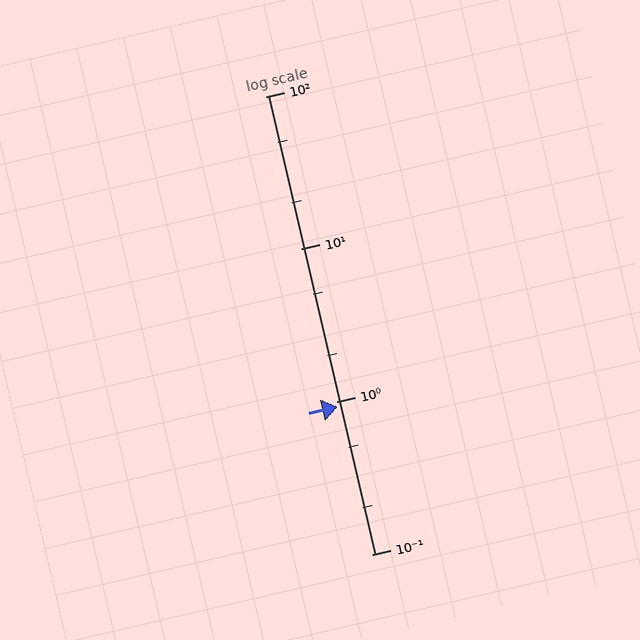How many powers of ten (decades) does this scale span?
The scale spans 3 decades, from 0.1 to 100.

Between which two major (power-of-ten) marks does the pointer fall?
The pointer is between 0.1 and 1.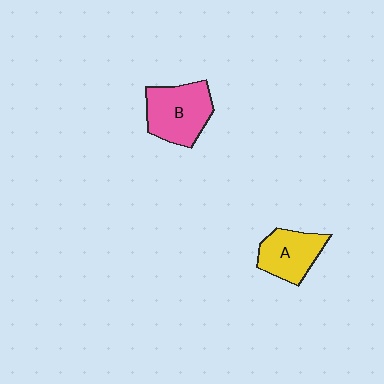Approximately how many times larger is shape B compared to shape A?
Approximately 1.3 times.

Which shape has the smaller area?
Shape A (yellow).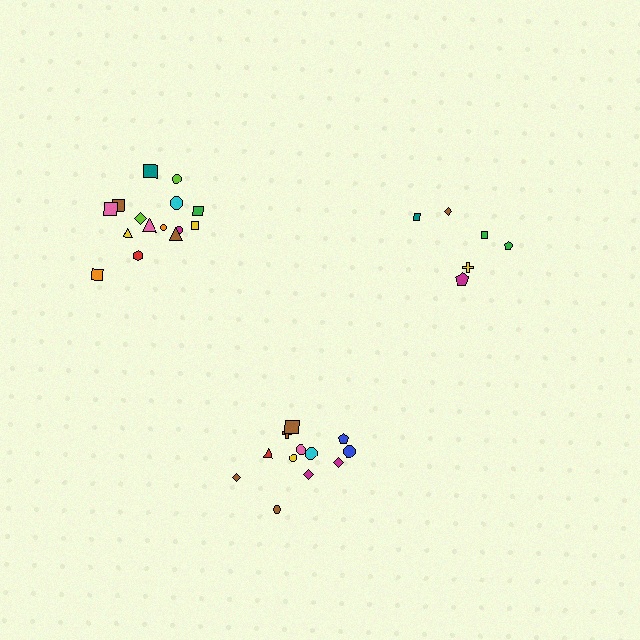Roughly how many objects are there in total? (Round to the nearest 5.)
Roughly 35 objects in total.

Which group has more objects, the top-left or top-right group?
The top-left group.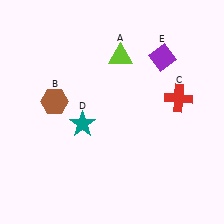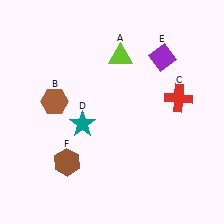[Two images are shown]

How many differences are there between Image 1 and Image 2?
There is 1 difference between the two images.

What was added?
A brown hexagon (F) was added in Image 2.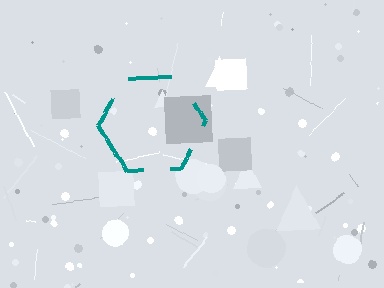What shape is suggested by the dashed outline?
The dashed outline suggests a hexagon.